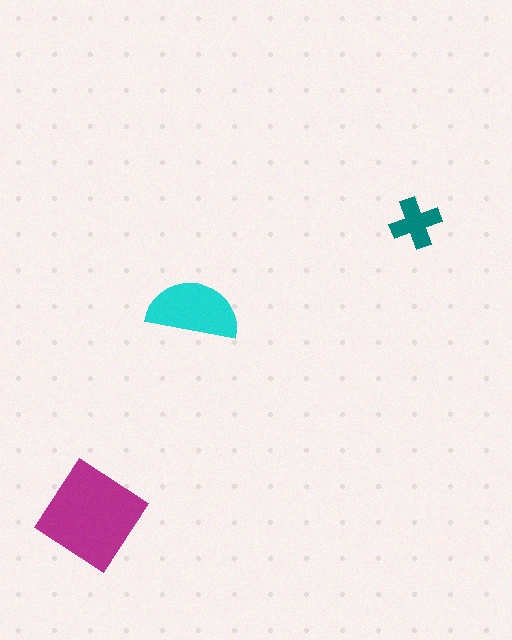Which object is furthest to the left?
The magenta diamond is leftmost.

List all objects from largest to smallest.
The magenta diamond, the cyan semicircle, the teal cross.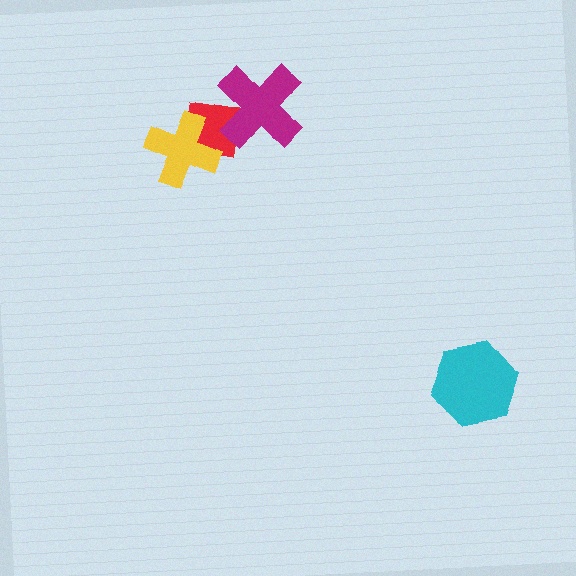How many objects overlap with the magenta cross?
1 object overlaps with the magenta cross.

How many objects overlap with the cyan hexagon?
0 objects overlap with the cyan hexagon.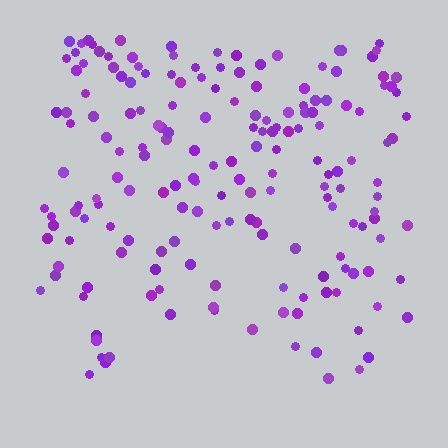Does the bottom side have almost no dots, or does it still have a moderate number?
Still a moderate number, just noticeably fewer than the top.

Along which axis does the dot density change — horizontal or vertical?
Vertical.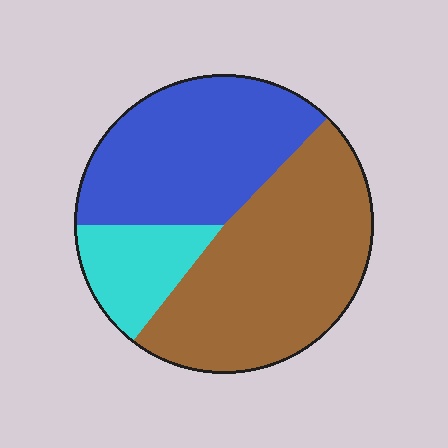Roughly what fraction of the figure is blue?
Blue covers 38% of the figure.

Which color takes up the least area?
Cyan, at roughly 15%.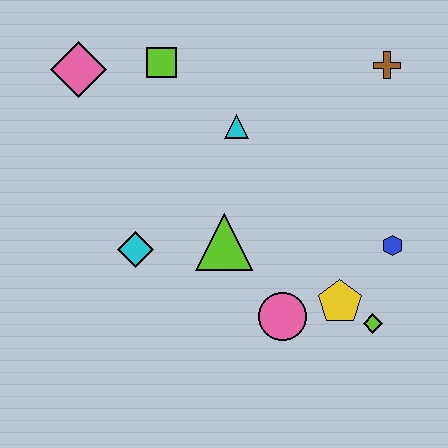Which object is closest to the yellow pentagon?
The lime diamond is closest to the yellow pentagon.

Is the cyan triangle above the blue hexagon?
Yes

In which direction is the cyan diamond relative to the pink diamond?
The cyan diamond is below the pink diamond.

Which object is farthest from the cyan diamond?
The brown cross is farthest from the cyan diamond.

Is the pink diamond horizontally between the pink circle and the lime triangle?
No